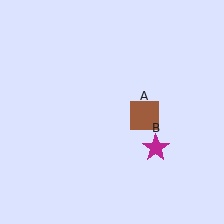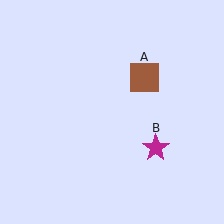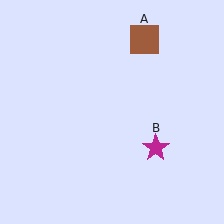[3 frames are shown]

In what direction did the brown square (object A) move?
The brown square (object A) moved up.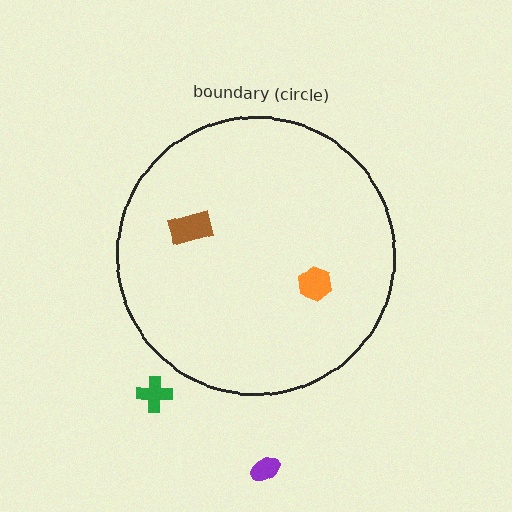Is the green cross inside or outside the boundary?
Outside.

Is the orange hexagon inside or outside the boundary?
Inside.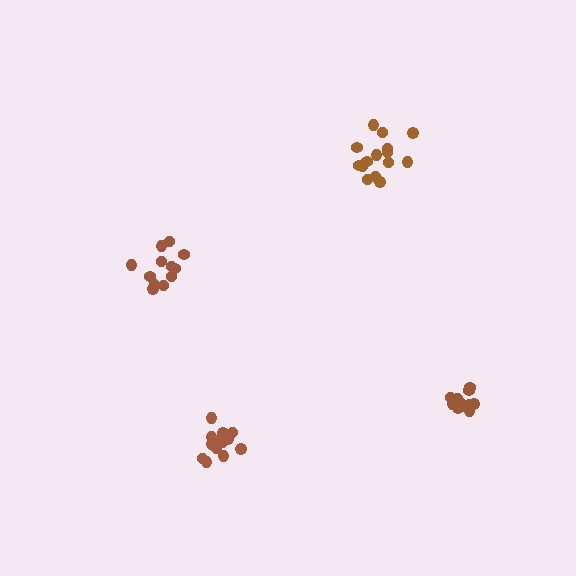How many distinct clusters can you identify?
There are 4 distinct clusters.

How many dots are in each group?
Group 1: 13 dots, Group 2: 12 dots, Group 3: 12 dots, Group 4: 15 dots (52 total).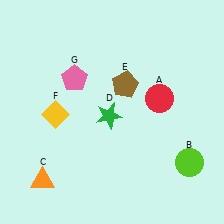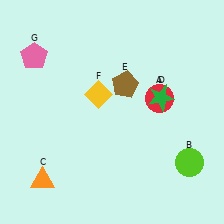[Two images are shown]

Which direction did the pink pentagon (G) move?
The pink pentagon (G) moved left.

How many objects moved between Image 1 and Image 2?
3 objects moved between the two images.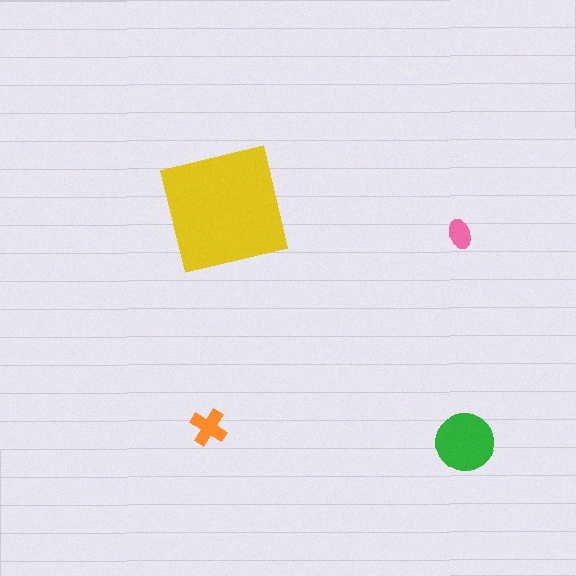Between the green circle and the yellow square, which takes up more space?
The yellow square.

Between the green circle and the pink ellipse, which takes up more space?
The green circle.